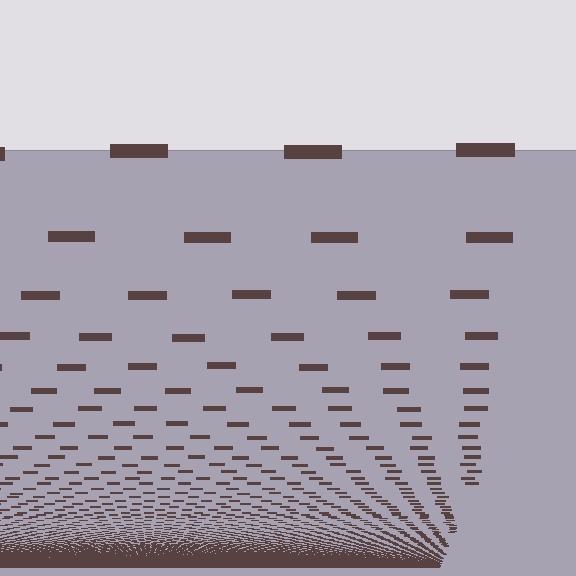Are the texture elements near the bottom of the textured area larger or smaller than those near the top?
Smaller. The gradient is inverted — elements near the bottom are smaller and denser.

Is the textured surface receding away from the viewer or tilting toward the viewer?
The surface appears to tilt toward the viewer. Texture elements get larger and sparser toward the top.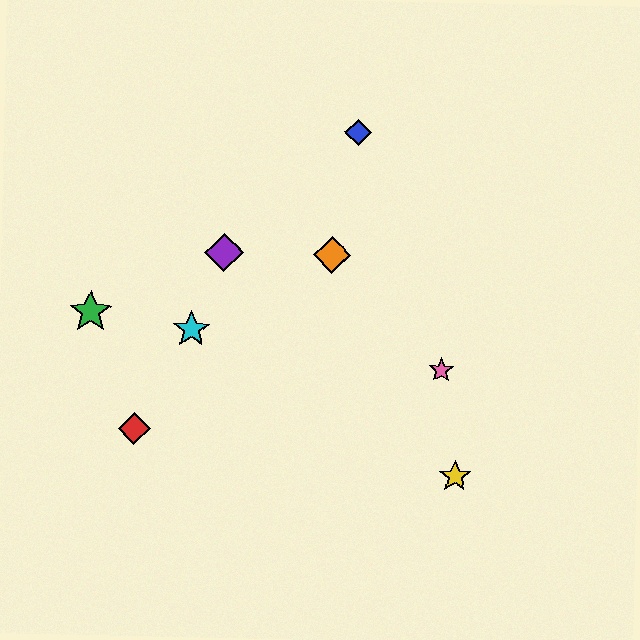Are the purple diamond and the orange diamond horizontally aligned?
Yes, both are at y≈253.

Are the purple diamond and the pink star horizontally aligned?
No, the purple diamond is at y≈253 and the pink star is at y≈370.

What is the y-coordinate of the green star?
The green star is at y≈312.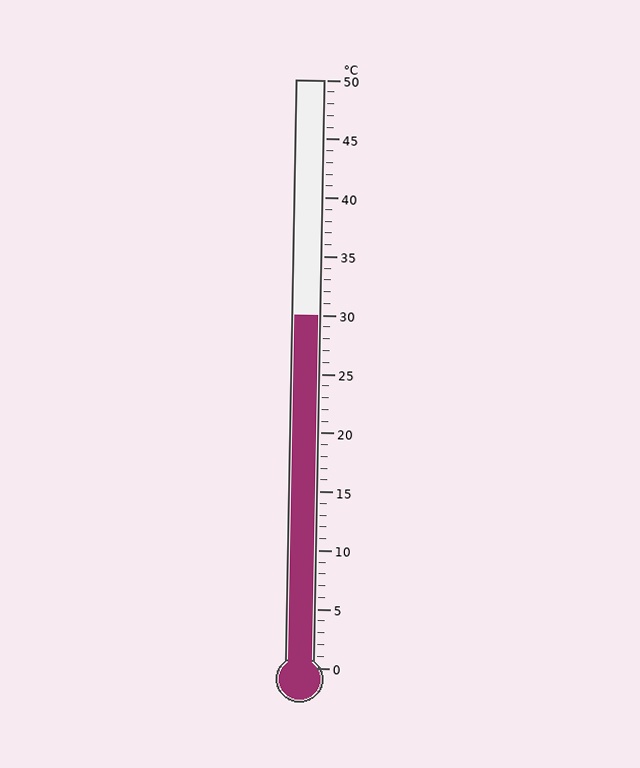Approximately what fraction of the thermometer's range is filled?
The thermometer is filled to approximately 60% of its range.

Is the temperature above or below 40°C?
The temperature is below 40°C.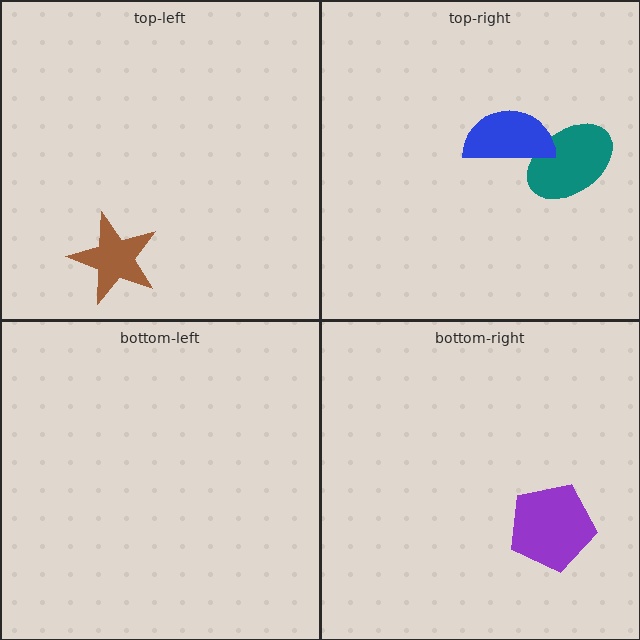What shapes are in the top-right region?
The teal ellipse, the blue semicircle.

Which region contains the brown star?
The top-left region.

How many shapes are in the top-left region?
1.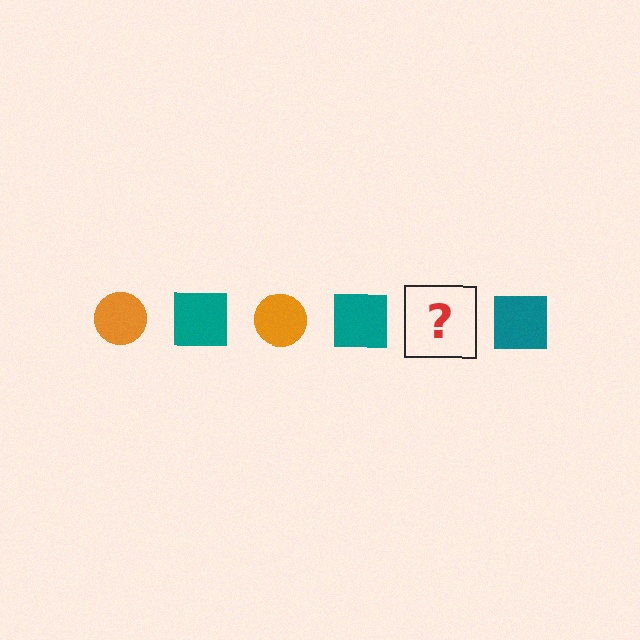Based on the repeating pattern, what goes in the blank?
The blank should be an orange circle.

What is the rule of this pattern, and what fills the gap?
The rule is that the pattern alternates between orange circle and teal square. The gap should be filled with an orange circle.